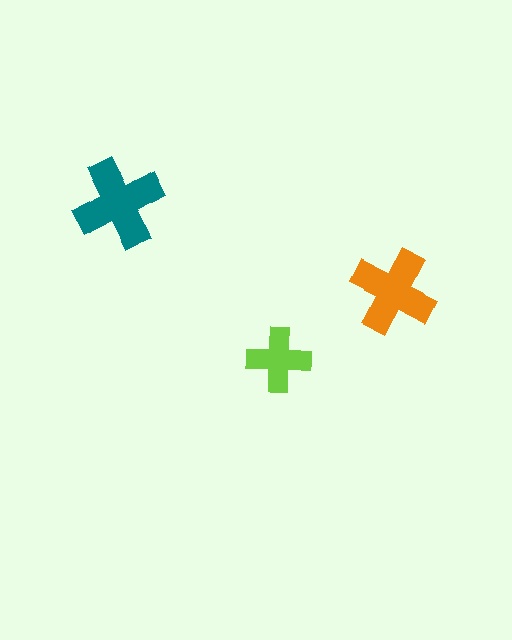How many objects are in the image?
There are 3 objects in the image.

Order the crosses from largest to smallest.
the teal one, the orange one, the lime one.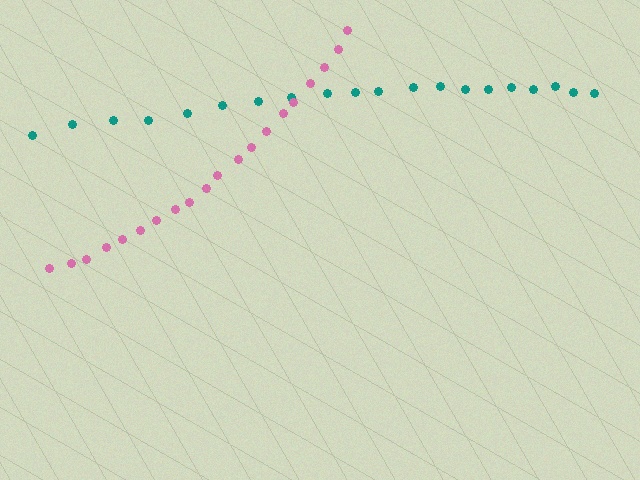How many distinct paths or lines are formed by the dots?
There are 2 distinct paths.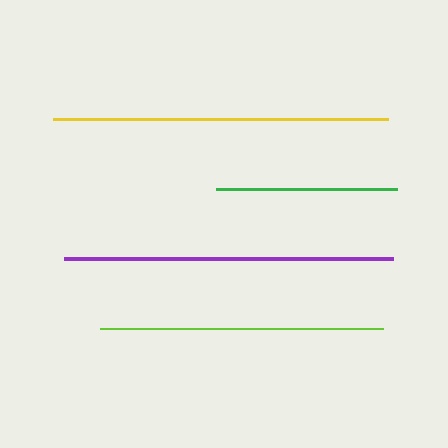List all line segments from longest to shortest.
From longest to shortest: yellow, purple, lime, green.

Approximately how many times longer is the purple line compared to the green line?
The purple line is approximately 1.8 times the length of the green line.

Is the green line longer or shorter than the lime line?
The lime line is longer than the green line.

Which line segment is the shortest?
The green line is the shortest at approximately 181 pixels.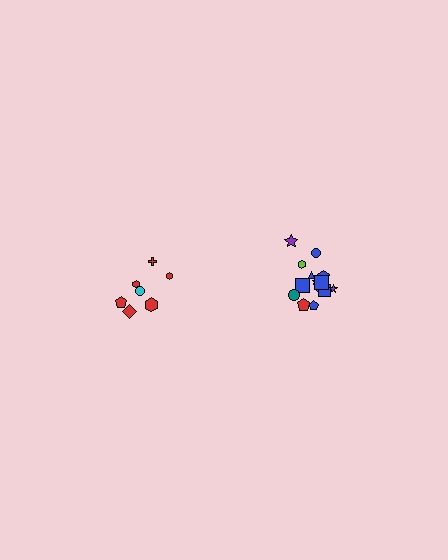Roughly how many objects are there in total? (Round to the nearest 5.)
Roughly 20 objects in total.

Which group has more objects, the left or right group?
The right group.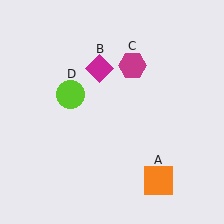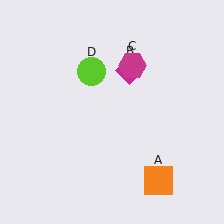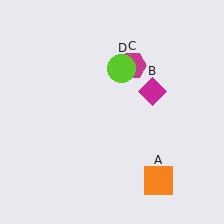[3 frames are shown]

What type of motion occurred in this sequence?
The magenta diamond (object B), lime circle (object D) rotated clockwise around the center of the scene.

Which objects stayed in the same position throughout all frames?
Orange square (object A) and magenta hexagon (object C) remained stationary.